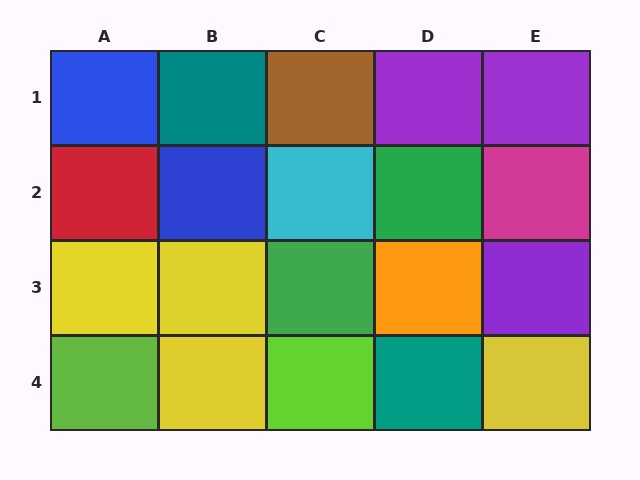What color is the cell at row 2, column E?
Magenta.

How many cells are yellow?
4 cells are yellow.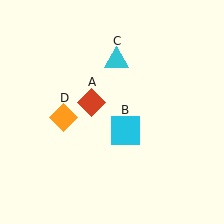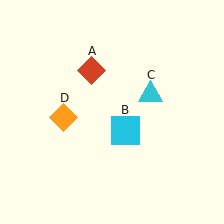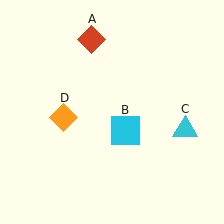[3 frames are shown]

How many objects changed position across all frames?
2 objects changed position: red diamond (object A), cyan triangle (object C).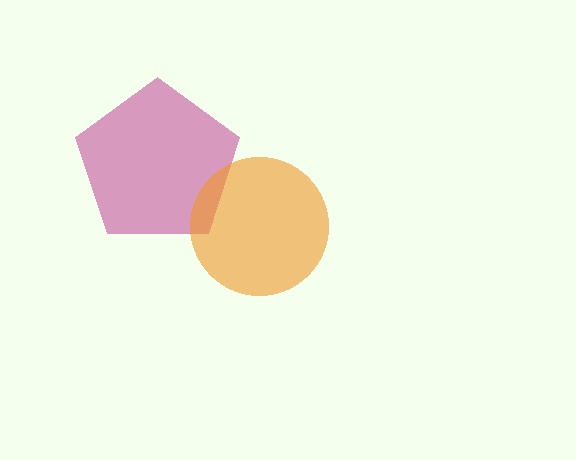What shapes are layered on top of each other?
The layered shapes are: a magenta pentagon, an orange circle.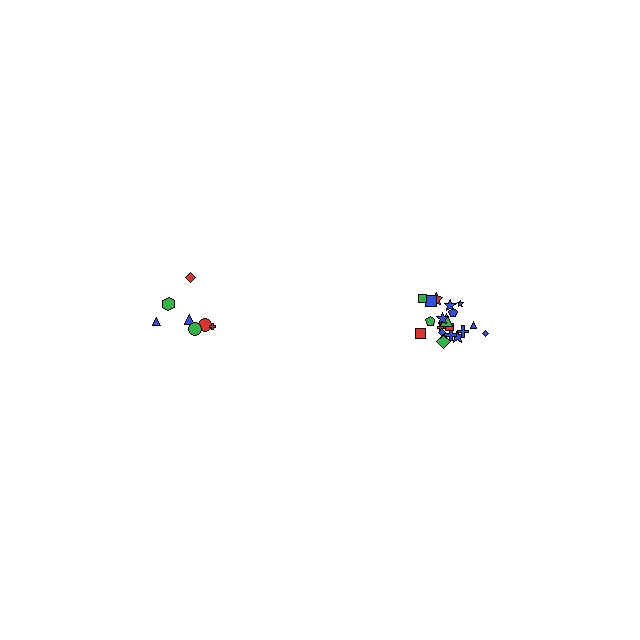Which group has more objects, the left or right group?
The right group.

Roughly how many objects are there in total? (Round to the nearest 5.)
Roughly 30 objects in total.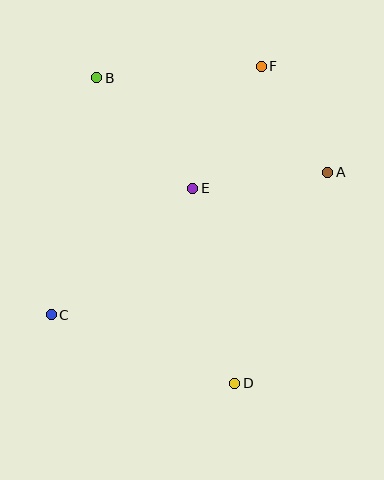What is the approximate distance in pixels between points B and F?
The distance between B and F is approximately 165 pixels.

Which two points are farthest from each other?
Points B and D are farthest from each other.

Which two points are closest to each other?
Points A and F are closest to each other.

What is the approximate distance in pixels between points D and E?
The distance between D and E is approximately 200 pixels.